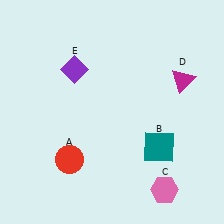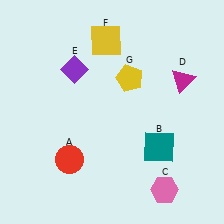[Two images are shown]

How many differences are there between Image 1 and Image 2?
There are 2 differences between the two images.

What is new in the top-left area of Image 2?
A yellow square (F) was added in the top-left area of Image 2.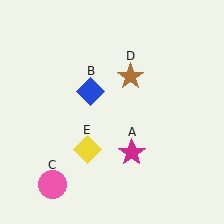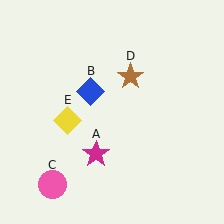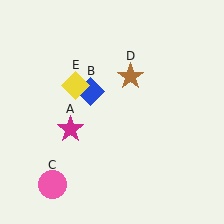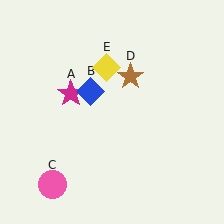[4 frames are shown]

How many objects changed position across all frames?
2 objects changed position: magenta star (object A), yellow diamond (object E).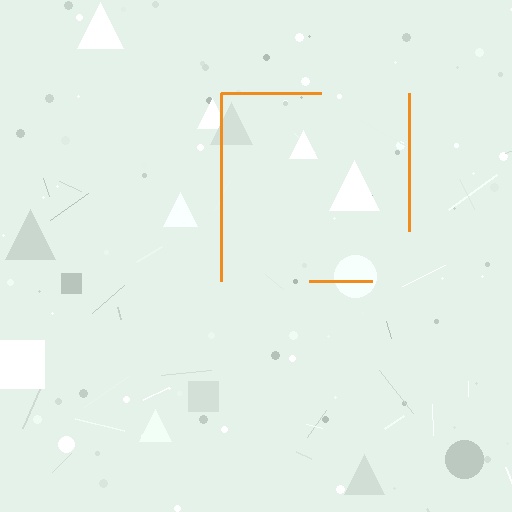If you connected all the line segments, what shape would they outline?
They would outline a square.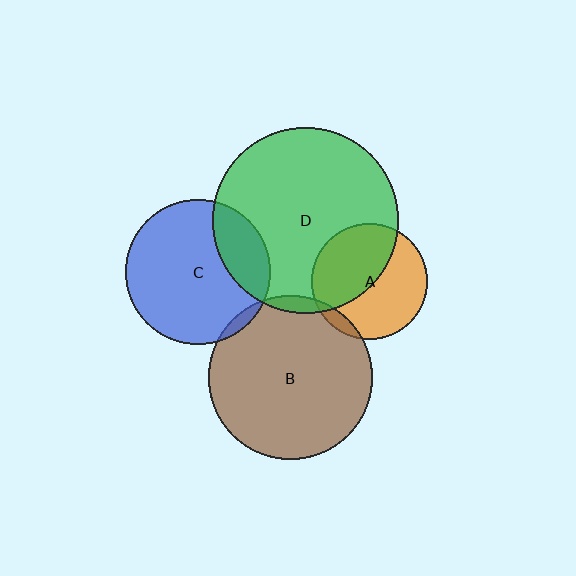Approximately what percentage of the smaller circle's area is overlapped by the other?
Approximately 5%.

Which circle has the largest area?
Circle D (green).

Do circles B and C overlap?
Yes.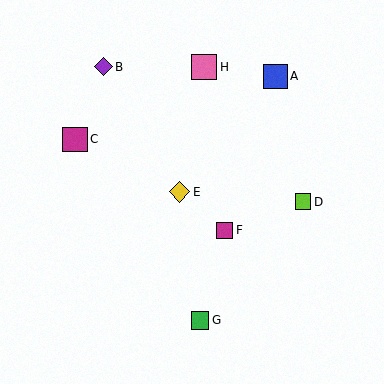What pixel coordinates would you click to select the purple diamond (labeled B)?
Click at (103, 67) to select the purple diamond B.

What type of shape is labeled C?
Shape C is a magenta square.